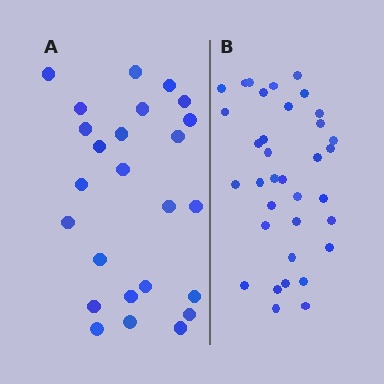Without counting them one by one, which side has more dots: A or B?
Region B (the right region) has more dots.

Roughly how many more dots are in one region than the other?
Region B has roughly 10 or so more dots than region A.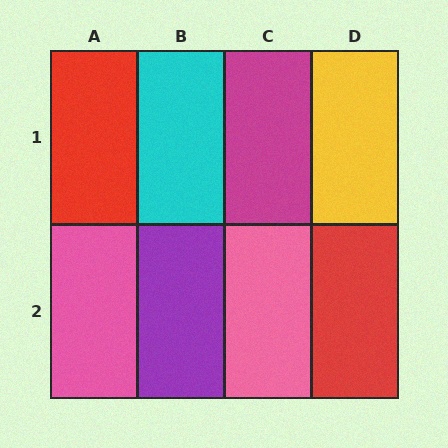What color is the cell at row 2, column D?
Red.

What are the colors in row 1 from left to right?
Red, cyan, magenta, yellow.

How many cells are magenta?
1 cell is magenta.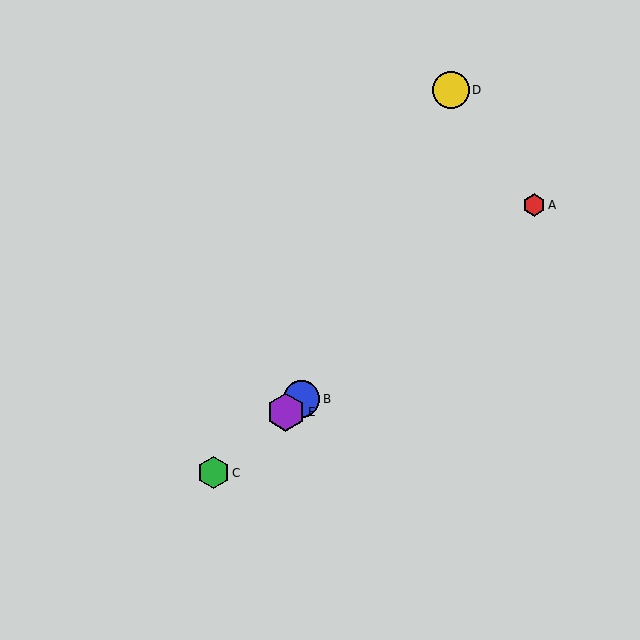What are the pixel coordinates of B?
Object B is at (301, 399).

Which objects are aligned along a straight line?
Objects A, B, C, E are aligned along a straight line.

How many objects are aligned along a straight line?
4 objects (A, B, C, E) are aligned along a straight line.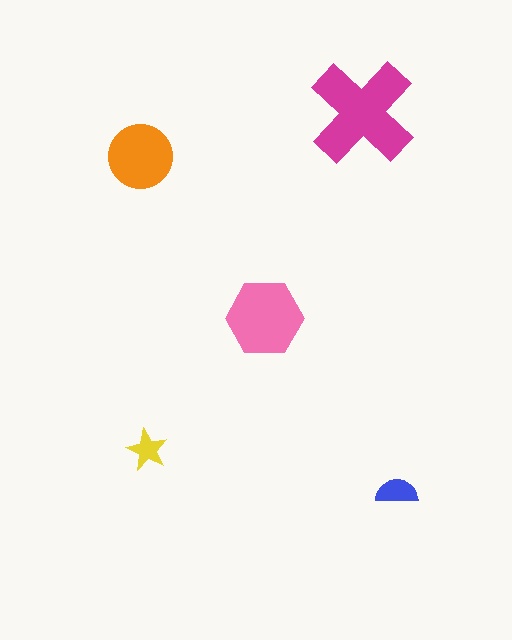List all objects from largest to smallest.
The magenta cross, the pink hexagon, the orange circle, the blue semicircle, the yellow star.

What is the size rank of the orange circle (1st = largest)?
3rd.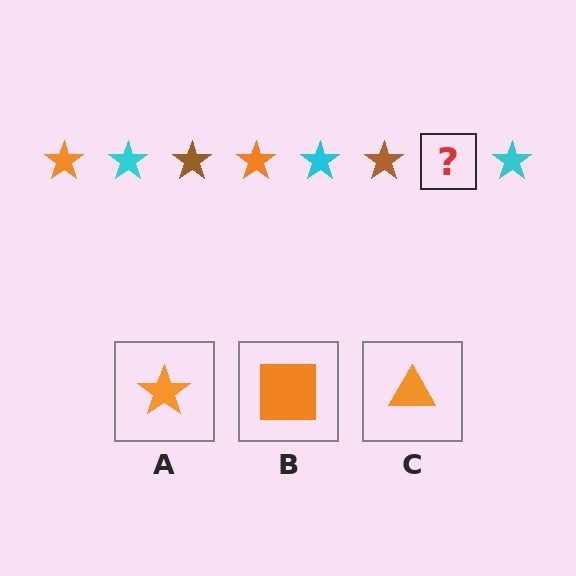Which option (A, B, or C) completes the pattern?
A.